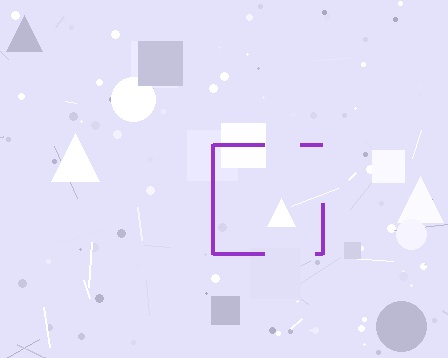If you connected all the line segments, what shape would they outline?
They would outline a square.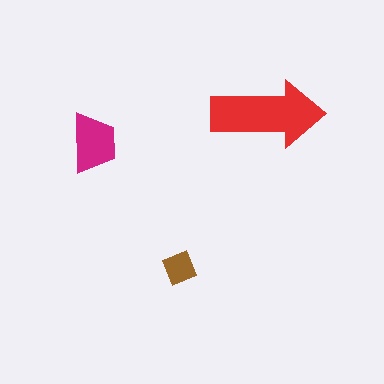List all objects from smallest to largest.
The brown diamond, the magenta trapezoid, the red arrow.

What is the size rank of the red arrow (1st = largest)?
1st.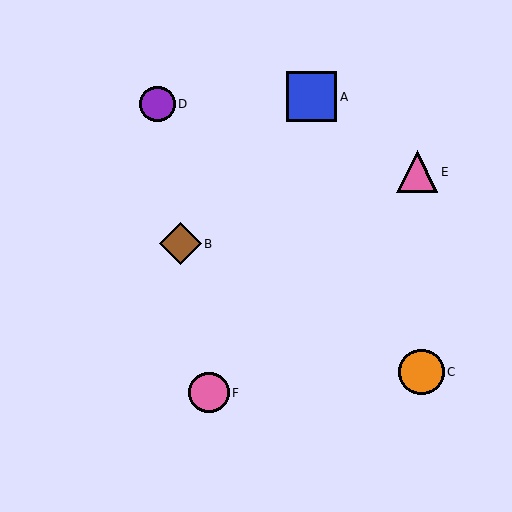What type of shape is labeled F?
Shape F is a pink circle.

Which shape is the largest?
The blue square (labeled A) is the largest.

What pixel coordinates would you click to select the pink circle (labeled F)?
Click at (209, 393) to select the pink circle F.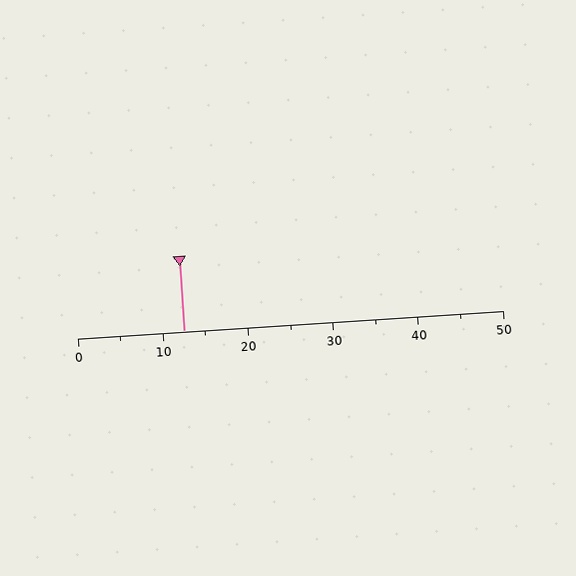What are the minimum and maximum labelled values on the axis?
The axis runs from 0 to 50.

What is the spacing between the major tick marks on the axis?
The major ticks are spaced 10 apart.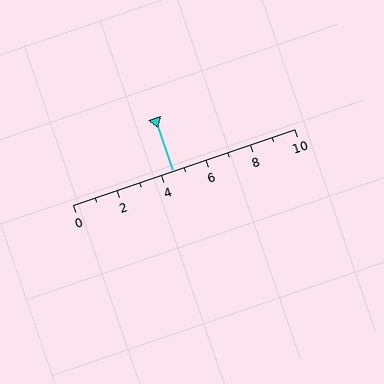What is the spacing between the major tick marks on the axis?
The major ticks are spaced 2 apart.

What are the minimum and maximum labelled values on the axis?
The axis runs from 0 to 10.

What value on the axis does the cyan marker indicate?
The marker indicates approximately 4.5.